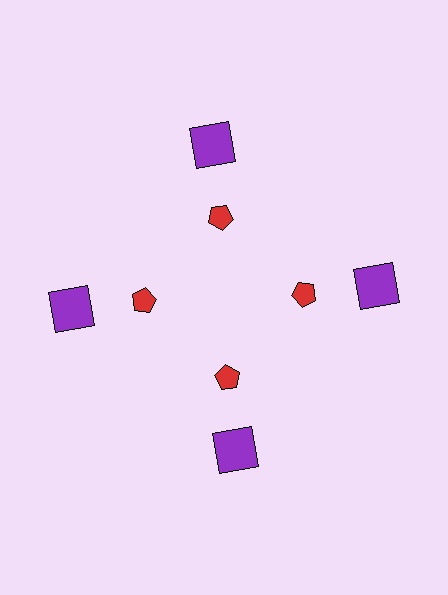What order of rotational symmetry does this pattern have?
This pattern has 4-fold rotational symmetry.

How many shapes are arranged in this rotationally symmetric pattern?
There are 8 shapes, arranged in 4 groups of 2.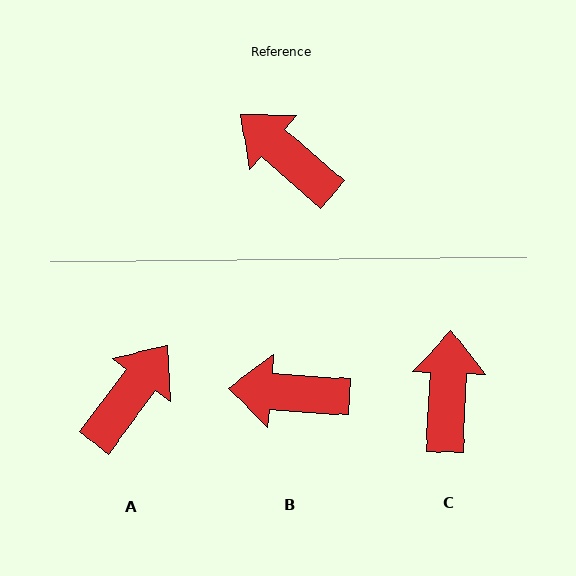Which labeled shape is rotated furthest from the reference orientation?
A, about 86 degrees away.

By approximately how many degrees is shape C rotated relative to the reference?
Approximately 52 degrees clockwise.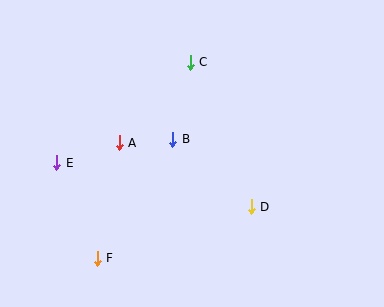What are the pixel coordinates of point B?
Point B is at (173, 139).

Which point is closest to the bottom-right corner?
Point D is closest to the bottom-right corner.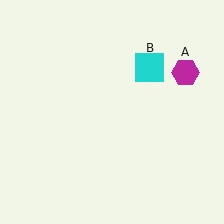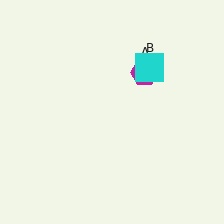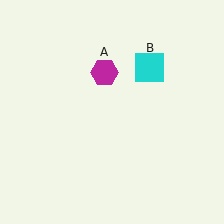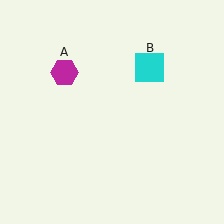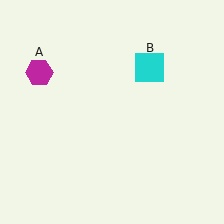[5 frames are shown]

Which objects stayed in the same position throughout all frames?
Cyan square (object B) remained stationary.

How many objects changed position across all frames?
1 object changed position: magenta hexagon (object A).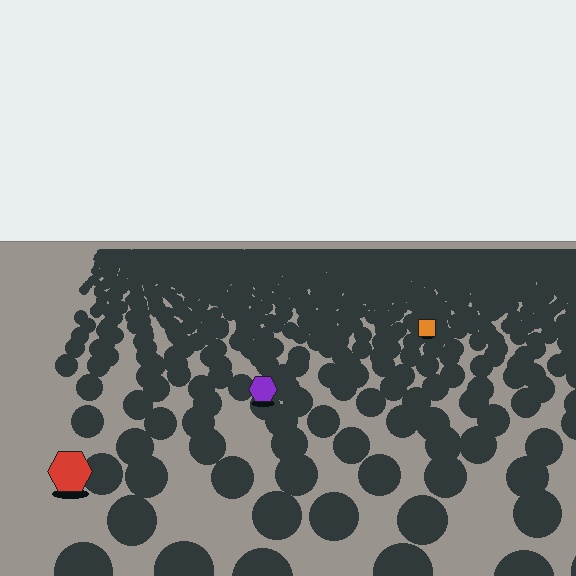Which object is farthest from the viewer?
The orange square is farthest from the viewer. It appears smaller and the ground texture around it is denser.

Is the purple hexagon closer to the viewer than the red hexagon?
No. The red hexagon is closer — you can tell from the texture gradient: the ground texture is coarser near it.